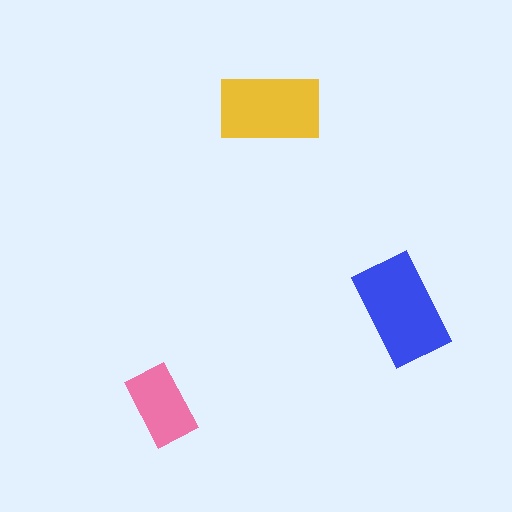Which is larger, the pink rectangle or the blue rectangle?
The blue one.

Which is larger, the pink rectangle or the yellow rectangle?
The yellow one.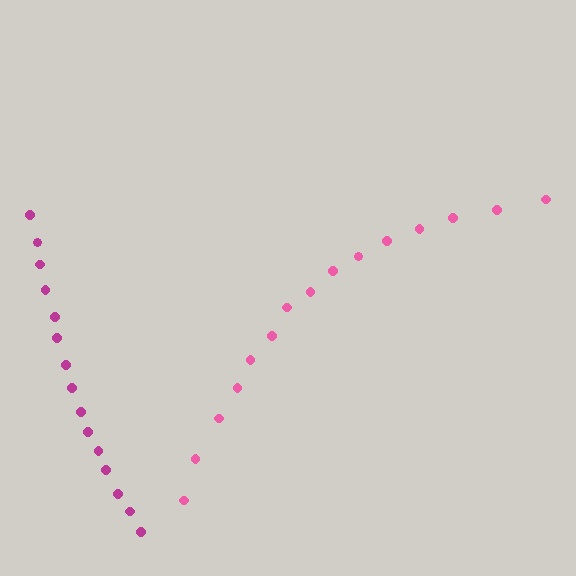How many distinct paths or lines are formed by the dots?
There are 2 distinct paths.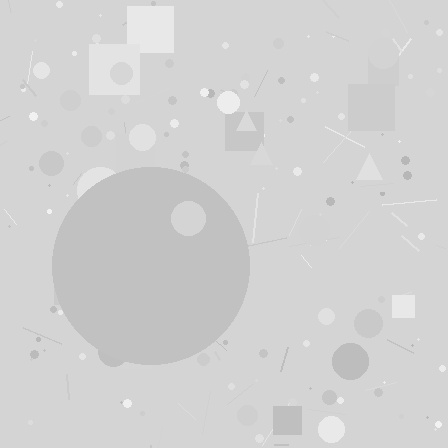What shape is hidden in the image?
A circle is hidden in the image.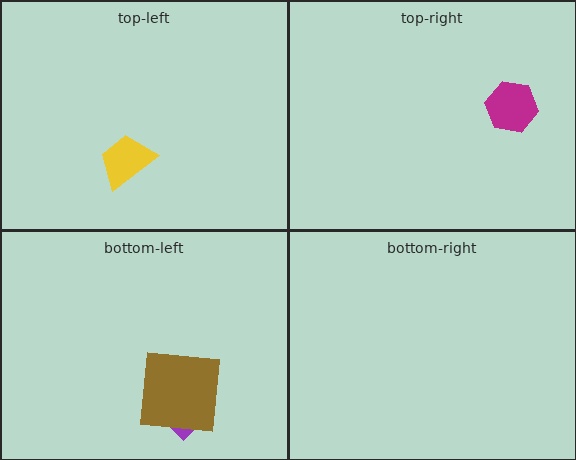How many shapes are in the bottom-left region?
2.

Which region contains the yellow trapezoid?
The top-left region.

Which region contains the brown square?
The bottom-left region.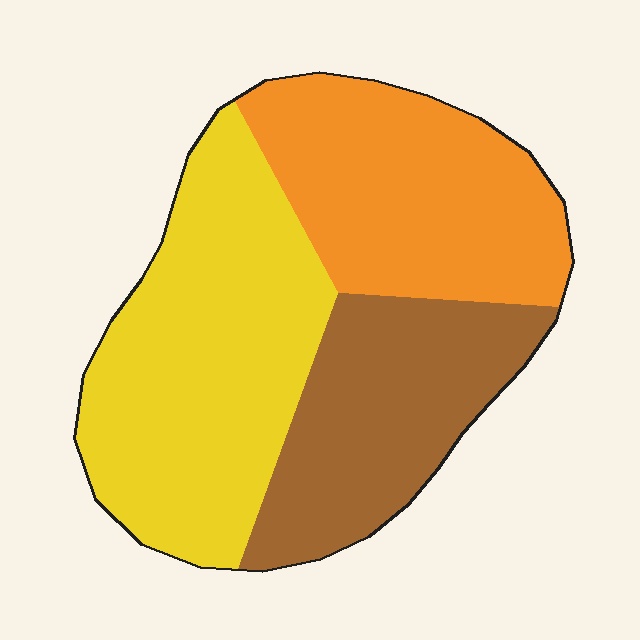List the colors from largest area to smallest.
From largest to smallest: yellow, orange, brown.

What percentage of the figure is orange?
Orange covers roughly 30% of the figure.